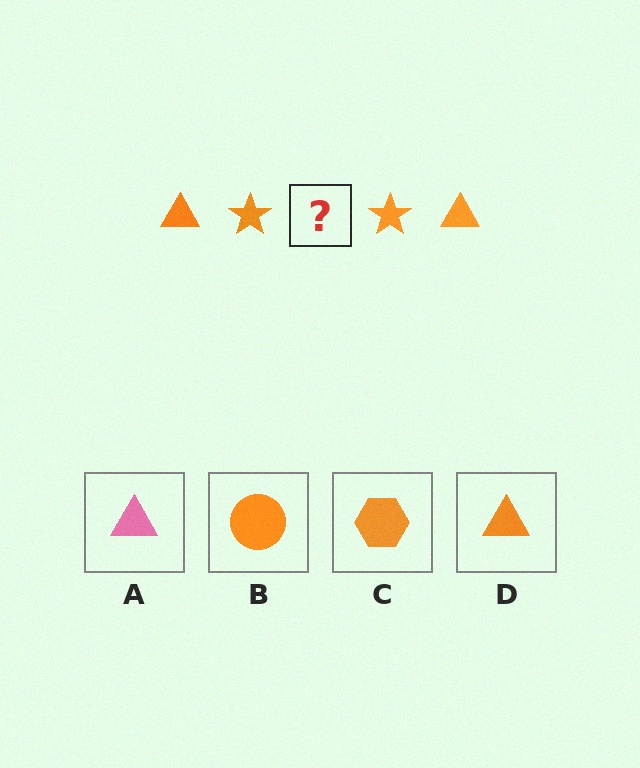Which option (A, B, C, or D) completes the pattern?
D.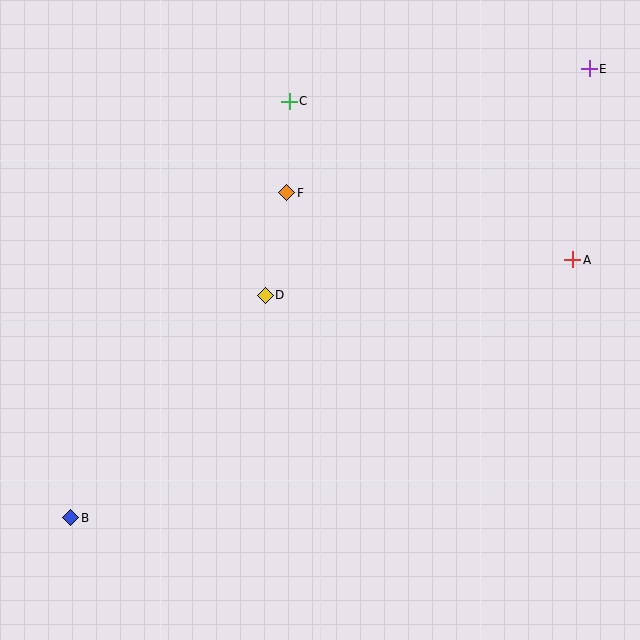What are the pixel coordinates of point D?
Point D is at (265, 295).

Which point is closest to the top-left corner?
Point C is closest to the top-left corner.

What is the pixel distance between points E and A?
The distance between E and A is 192 pixels.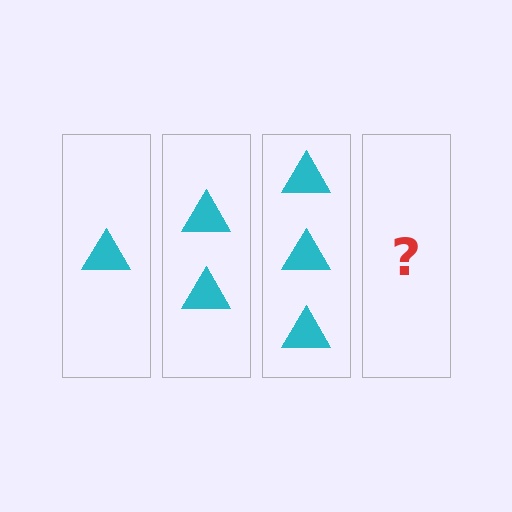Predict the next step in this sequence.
The next step is 4 triangles.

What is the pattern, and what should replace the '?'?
The pattern is that each step adds one more triangle. The '?' should be 4 triangles.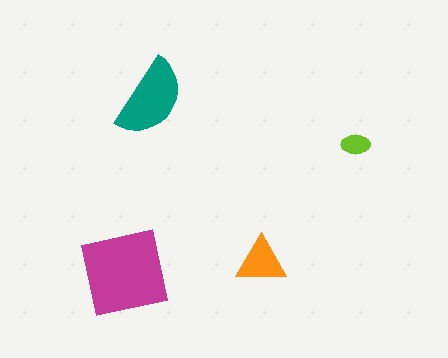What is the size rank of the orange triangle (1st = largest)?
3rd.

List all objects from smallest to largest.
The lime ellipse, the orange triangle, the teal semicircle, the magenta square.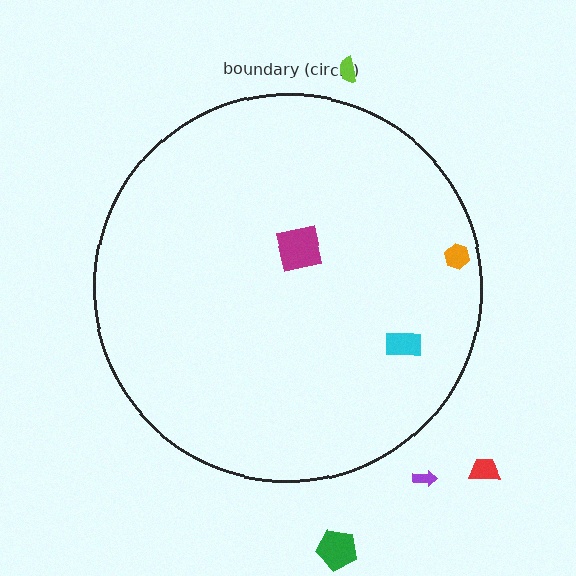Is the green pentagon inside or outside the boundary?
Outside.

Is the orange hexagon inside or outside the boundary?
Inside.